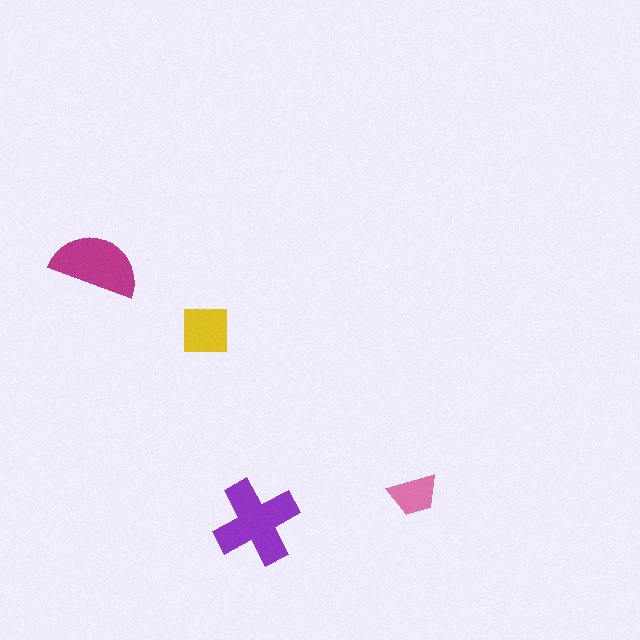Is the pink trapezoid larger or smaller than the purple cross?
Smaller.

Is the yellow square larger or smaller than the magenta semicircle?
Smaller.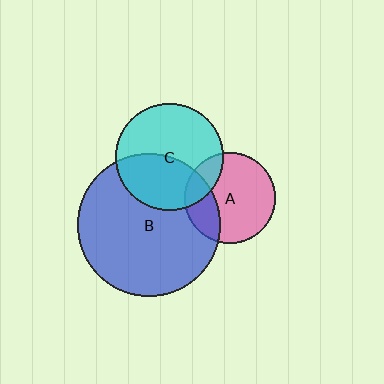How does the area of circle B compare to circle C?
Approximately 1.8 times.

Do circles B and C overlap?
Yes.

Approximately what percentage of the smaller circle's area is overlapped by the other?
Approximately 40%.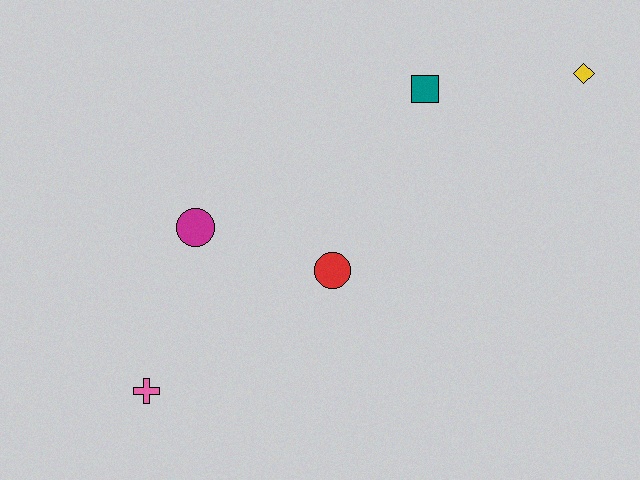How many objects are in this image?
There are 5 objects.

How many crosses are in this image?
There is 1 cross.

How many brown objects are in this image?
There are no brown objects.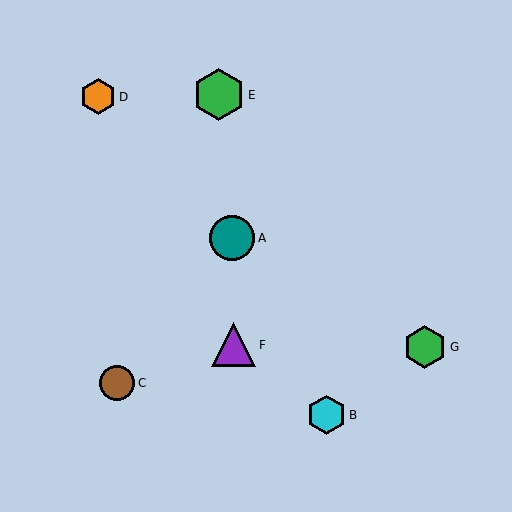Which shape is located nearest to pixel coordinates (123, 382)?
The brown circle (labeled C) at (117, 383) is nearest to that location.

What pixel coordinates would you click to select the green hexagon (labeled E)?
Click at (219, 95) to select the green hexagon E.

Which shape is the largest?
The green hexagon (labeled E) is the largest.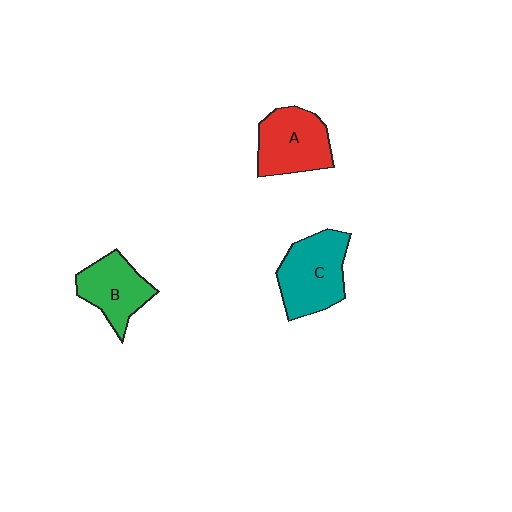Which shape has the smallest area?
Shape B (green).